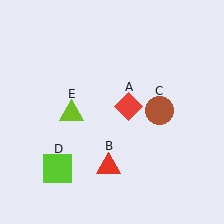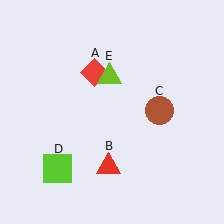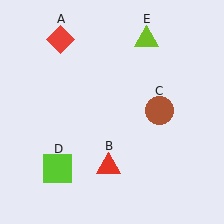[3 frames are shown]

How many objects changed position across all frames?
2 objects changed position: red diamond (object A), lime triangle (object E).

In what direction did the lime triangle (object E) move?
The lime triangle (object E) moved up and to the right.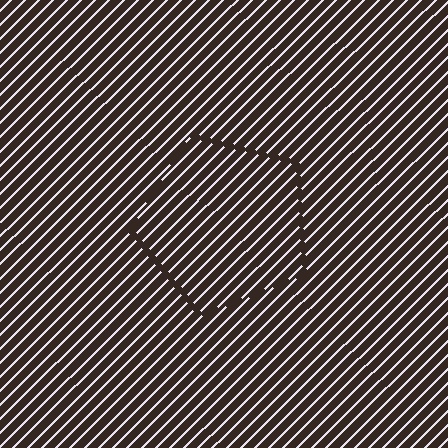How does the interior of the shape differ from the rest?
The interior of the shape contains the same grating, shifted by half a period — the contour is defined by the phase discontinuity where line-ends from the inner and outer gratings abut.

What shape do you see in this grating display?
An illusory pentagon. The interior of the shape contains the same grating, shifted by half a period — the contour is defined by the phase discontinuity where line-ends from the inner and outer gratings abut.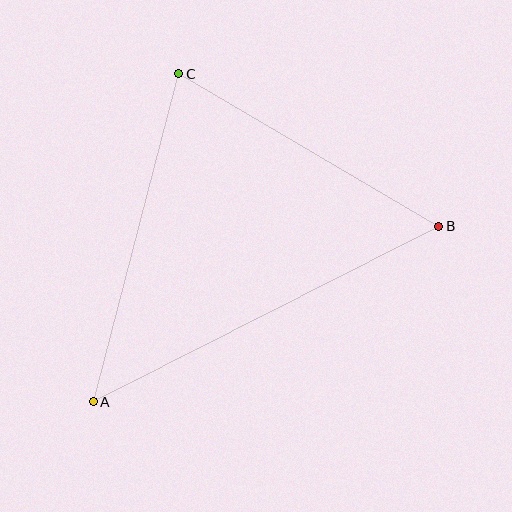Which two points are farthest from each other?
Points A and B are farthest from each other.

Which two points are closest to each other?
Points B and C are closest to each other.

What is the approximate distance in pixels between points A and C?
The distance between A and C is approximately 339 pixels.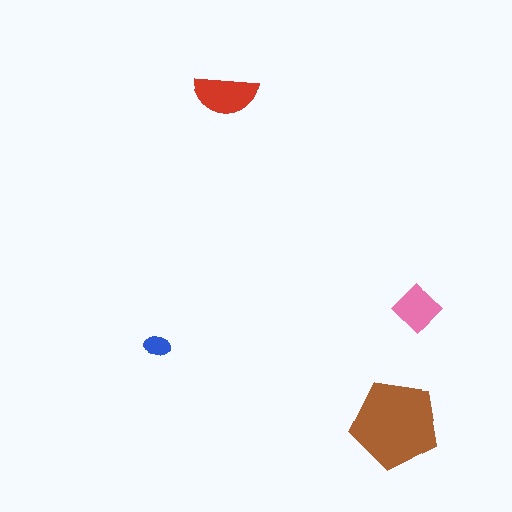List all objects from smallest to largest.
The blue ellipse, the pink diamond, the red semicircle, the brown pentagon.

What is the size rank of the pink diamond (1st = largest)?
3rd.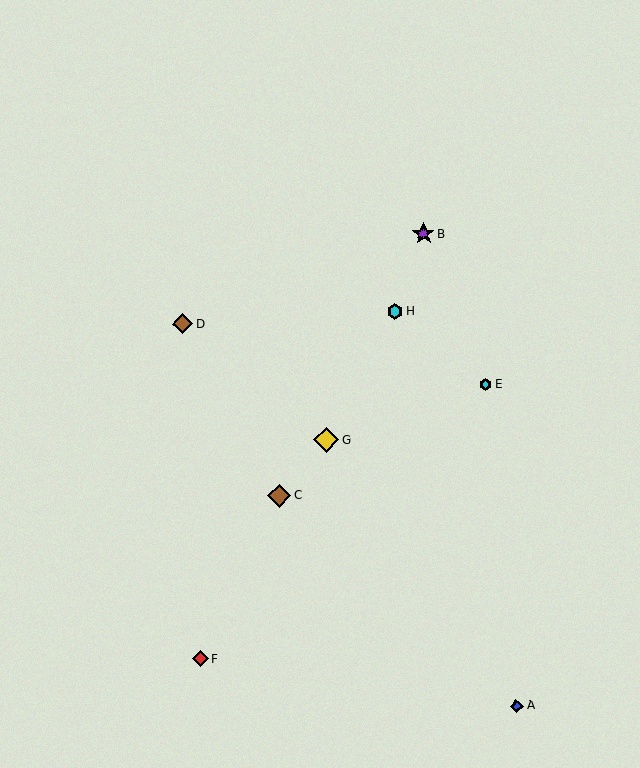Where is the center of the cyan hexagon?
The center of the cyan hexagon is at (486, 385).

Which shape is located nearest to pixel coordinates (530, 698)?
The blue diamond (labeled A) at (517, 706) is nearest to that location.